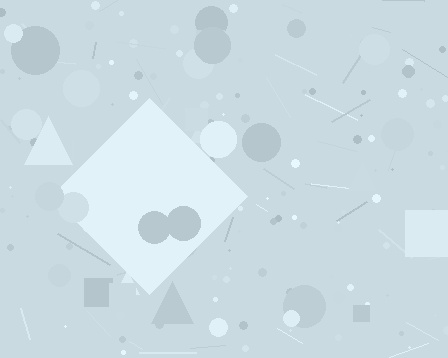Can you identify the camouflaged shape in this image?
The camouflaged shape is a diamond.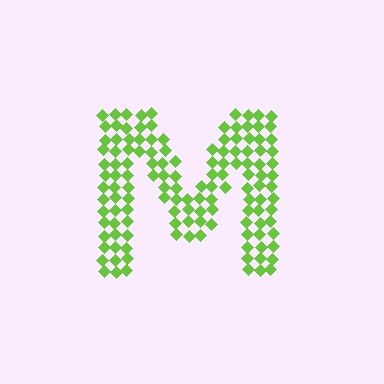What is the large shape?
The large shape is the letter M.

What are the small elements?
The small elements are diamonds.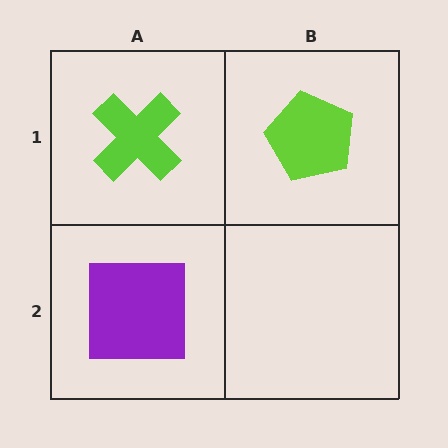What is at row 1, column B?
A lime pentagon.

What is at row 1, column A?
A lime cross.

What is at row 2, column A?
A purple square.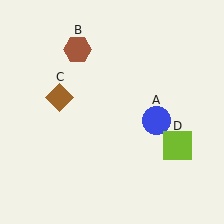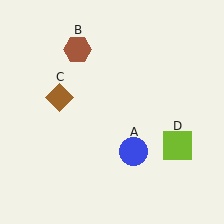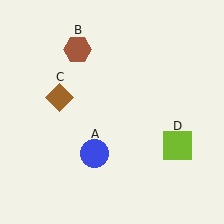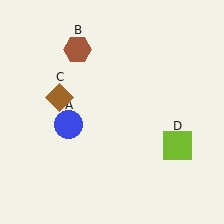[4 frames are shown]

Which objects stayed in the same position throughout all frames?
Brown hexagon (object B) and brown diamond (object C) and lime square (object D) remained stationary.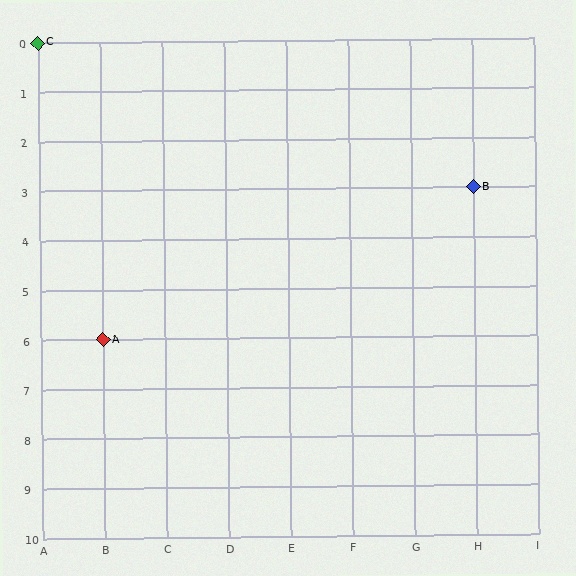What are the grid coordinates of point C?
Point C is at grid coordinates (A, 0).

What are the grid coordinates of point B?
Point B is at grid coordinates (H, 3).